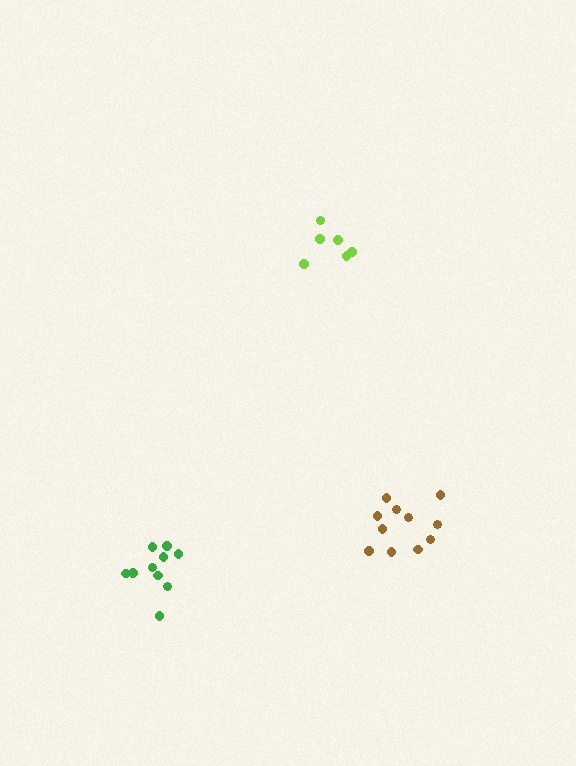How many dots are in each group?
Group 1: 11 dots, Group 2: 6 dots, Group 3: 10 dots (27 total).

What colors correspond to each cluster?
The clusters are colored: brown, lime, green.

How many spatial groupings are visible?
There are 3 spatial groupings.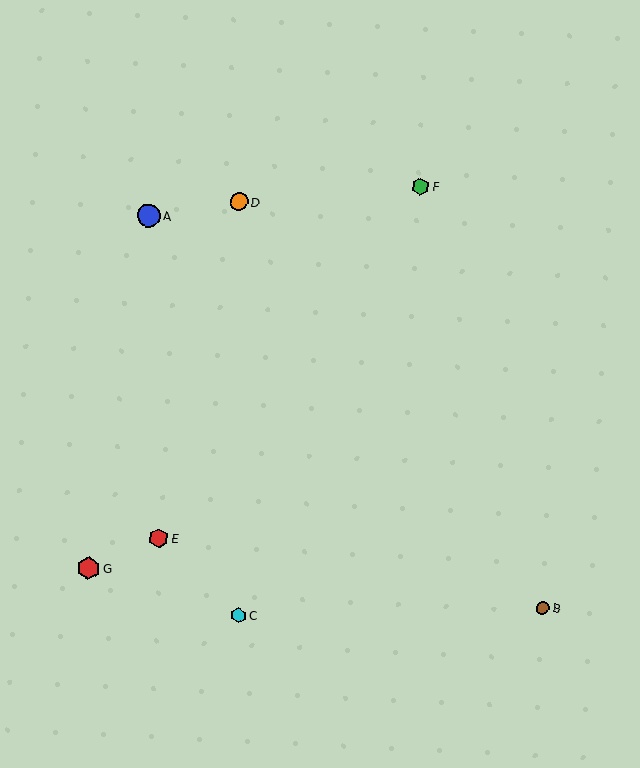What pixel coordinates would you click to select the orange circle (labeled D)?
Click at (239, 202) to select the orange circle D.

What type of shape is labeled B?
Shape B is a brown circle.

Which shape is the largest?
The blue circle (labeled A) is the largest.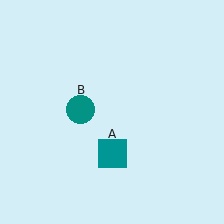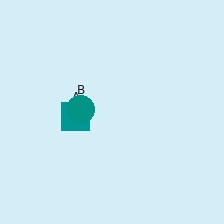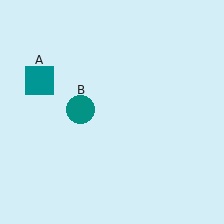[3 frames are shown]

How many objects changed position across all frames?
1 object changed position: teal square (object A).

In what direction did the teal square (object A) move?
The teal square (object A) moved up and to the left.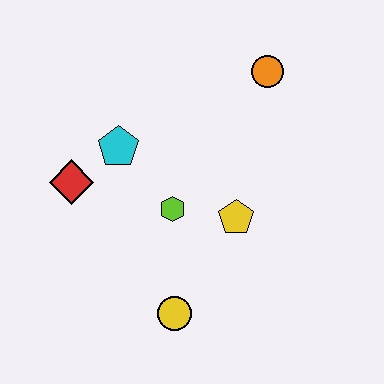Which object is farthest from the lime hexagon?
The orange circle is farthest from the lime hexagon.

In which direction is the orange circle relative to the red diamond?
The orange circle is to the right of the red diamond.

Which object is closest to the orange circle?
The yellow pentagon is closest to the orange circle.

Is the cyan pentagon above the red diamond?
Yes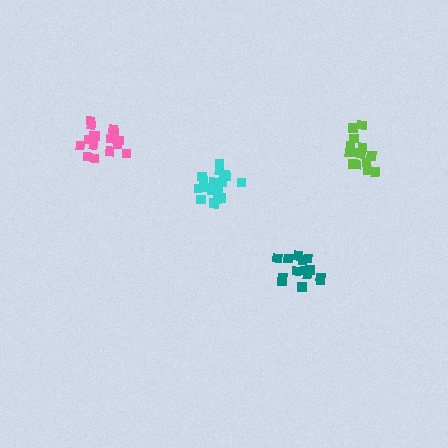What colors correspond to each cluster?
The clusters are colored: lime, pink, teal, cyan.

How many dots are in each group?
Group 1: 14 dots, Group 2: 16 dots, Group 3: 14 dots, Group 4: 18 dots (62 total).